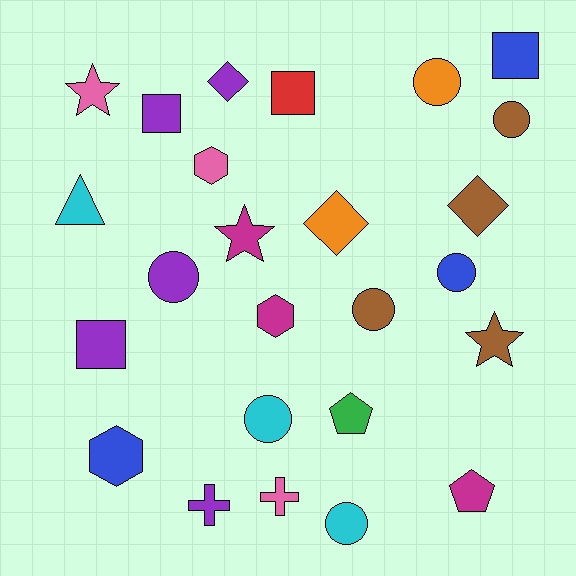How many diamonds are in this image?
There are 3 diamonds.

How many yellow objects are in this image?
There are no yellow objects.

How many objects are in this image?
There are 25 objects.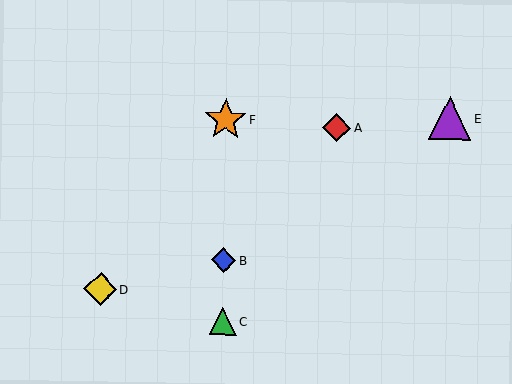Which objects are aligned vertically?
Objects B, C, F are aligned vertically.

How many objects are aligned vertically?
3 objects (B, C, F) are aligned vertically.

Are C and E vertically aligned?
No, C is at x≈222 and E is at x≈450.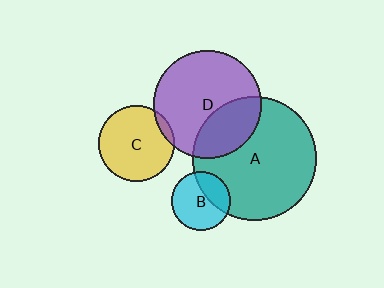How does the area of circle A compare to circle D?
Approximately 1.3 times.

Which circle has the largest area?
Circle A (teal).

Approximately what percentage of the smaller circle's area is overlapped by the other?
Approximately 30%.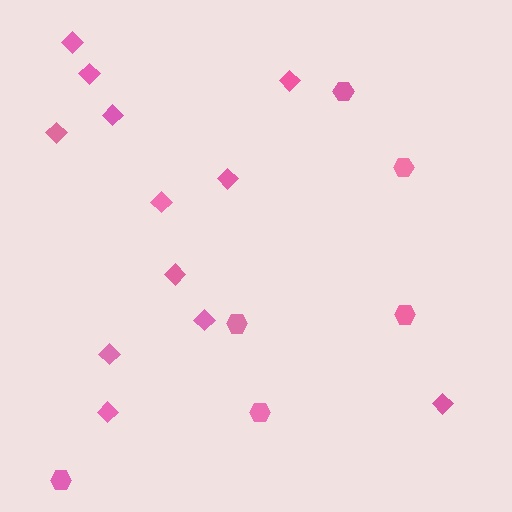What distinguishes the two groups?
There are 2 groups: one group of hexagons (6) and one group of diamonds (12).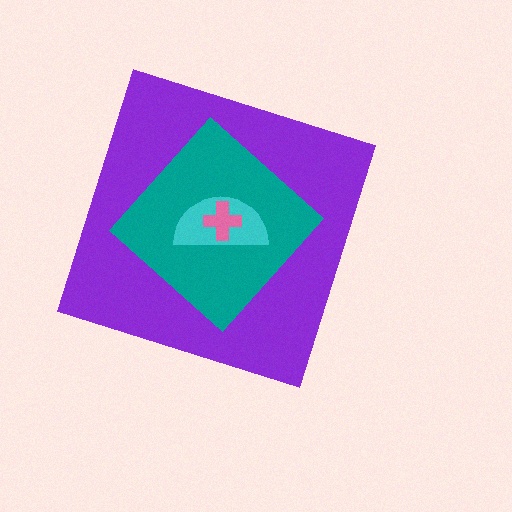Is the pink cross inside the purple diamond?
Yes.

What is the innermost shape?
The pink cross.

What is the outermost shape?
The purple diamond.